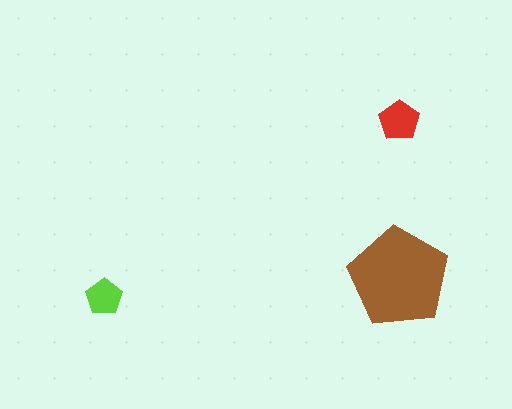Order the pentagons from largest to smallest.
the brown one, the red one, the lime one.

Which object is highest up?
The red pentagon is topmost.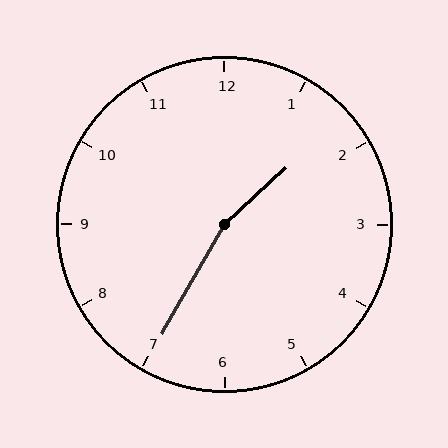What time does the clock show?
1:35.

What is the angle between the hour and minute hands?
Approximately 162 degrees.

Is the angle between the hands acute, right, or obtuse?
It is obtuse.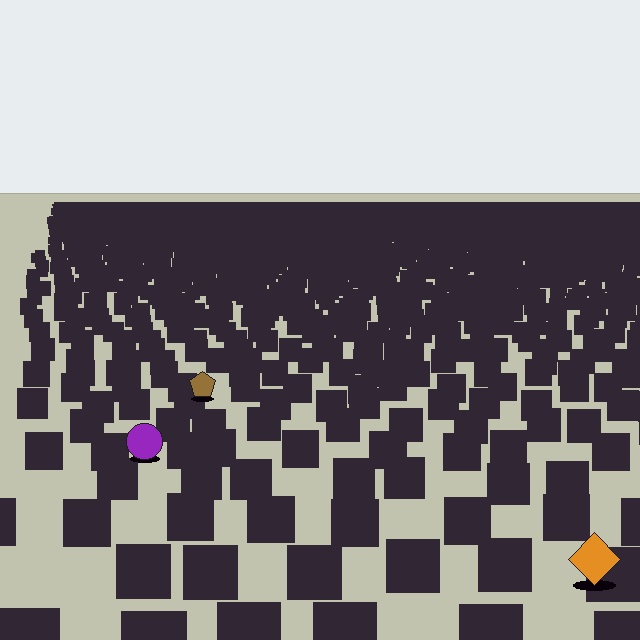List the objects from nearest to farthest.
From nearest to farthest: the orange diamond, the purple circle, the brown pentagon.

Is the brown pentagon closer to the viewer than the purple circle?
No. The purple circle is closer — you can tell from the texture gradient: the ground texture is coarser near it.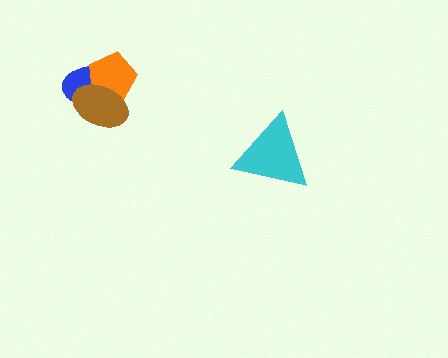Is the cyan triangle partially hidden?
No, no other shape covers it.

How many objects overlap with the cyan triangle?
0 objects overlap with the cyan triangle.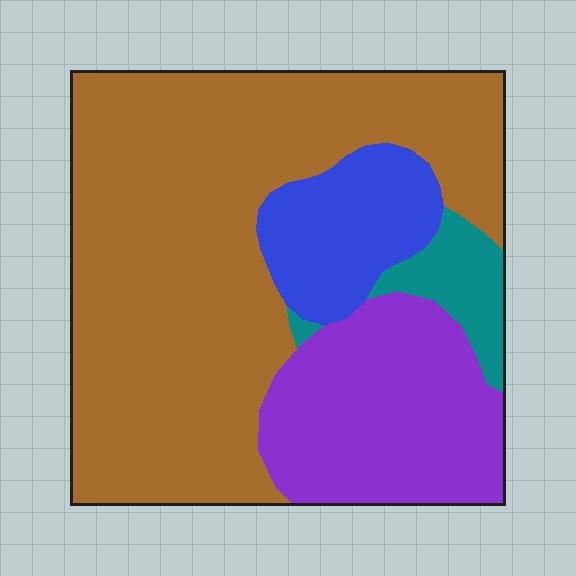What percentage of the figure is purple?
Purple covers 22% of the figure.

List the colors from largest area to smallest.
From largest to smallest: brown, purple, blue, teal.